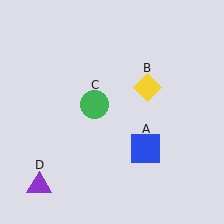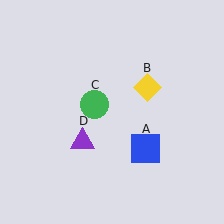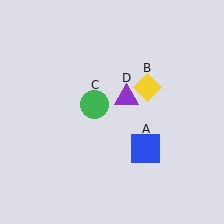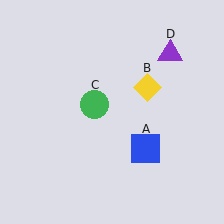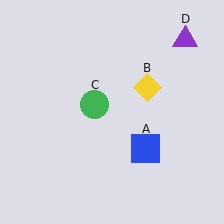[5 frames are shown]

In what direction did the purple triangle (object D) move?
The purple triangle (object D) moved up and to the right.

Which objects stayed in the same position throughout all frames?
Blue square (object A) and yellow diamond (object B) and green circle (object C) remained stationary.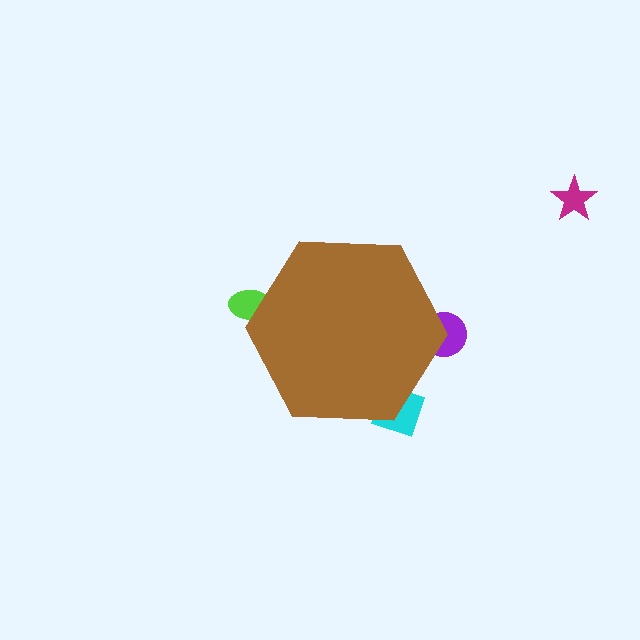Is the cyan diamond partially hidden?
Yes, the cyan diamond is partially hidden behind the brown hexagon.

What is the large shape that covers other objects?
A brown hexagon.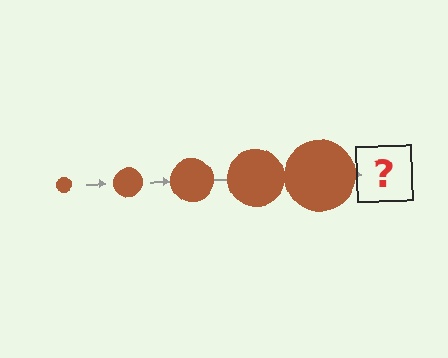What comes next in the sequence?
The next element should be a brown circle, larger than the previous one.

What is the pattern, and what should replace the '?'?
The pattern is that the circle gets progressively larger each step. The '?' should be a brown circle, larger than the previous one.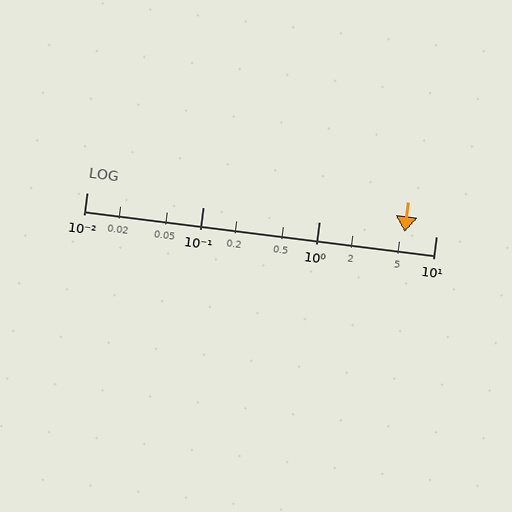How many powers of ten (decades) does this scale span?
The scale spans 3 decades, from 0.01 to 10.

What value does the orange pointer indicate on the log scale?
The pointer indicates approximately 5.4.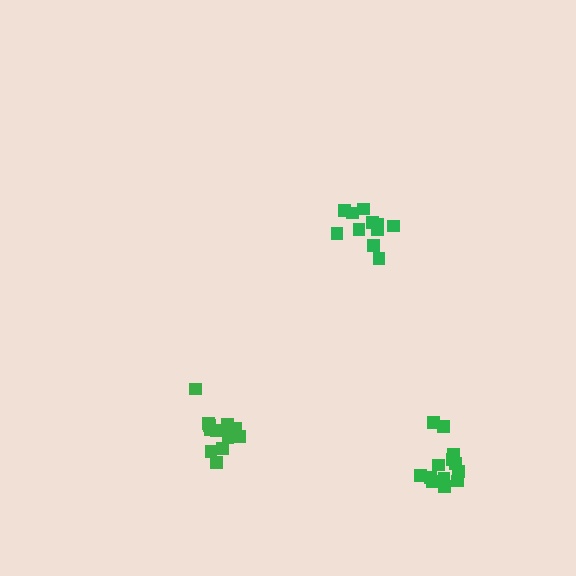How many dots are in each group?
Group 1: 11 dots, Group 2: 13 dots, Group 3: 13 dots (37 total).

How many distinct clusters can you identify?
There are 3 distinct clusters.